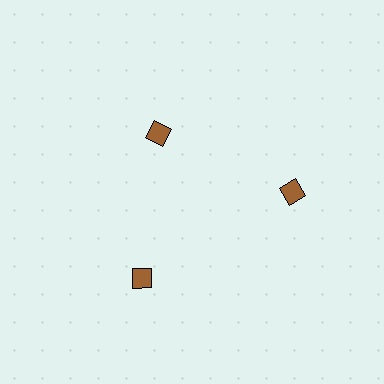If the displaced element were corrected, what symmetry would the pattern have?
It would have 3-fold rotational symmetry — the pattern would map onto itself every 120 degrees.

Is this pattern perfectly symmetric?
No. The 3 brown diamonds are arranged in a ring, but one element near the 11 o'clock position is pulled inward toward the center, breaking the 3-fold rotational symmetry.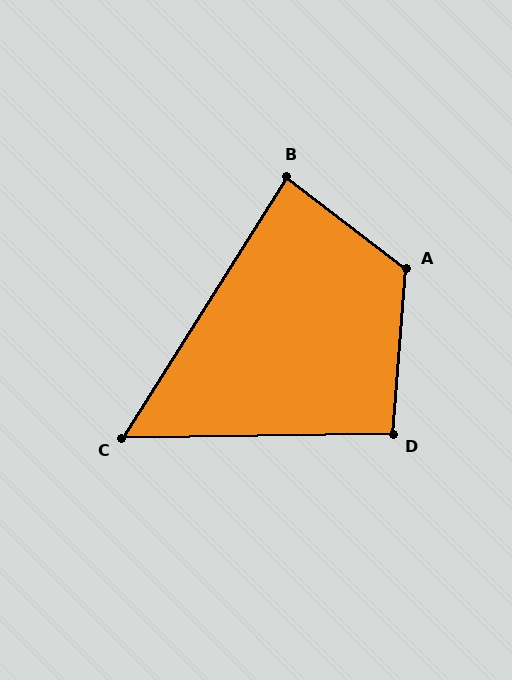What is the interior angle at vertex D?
Approximately 95 degrees (obtuse).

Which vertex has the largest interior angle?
A, at approximately 123 degrees.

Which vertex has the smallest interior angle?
C, at approximately 57 degrees.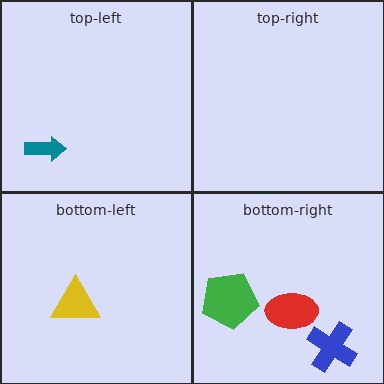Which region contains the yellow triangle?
The bottom-left region.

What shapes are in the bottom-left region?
The yellow triangle.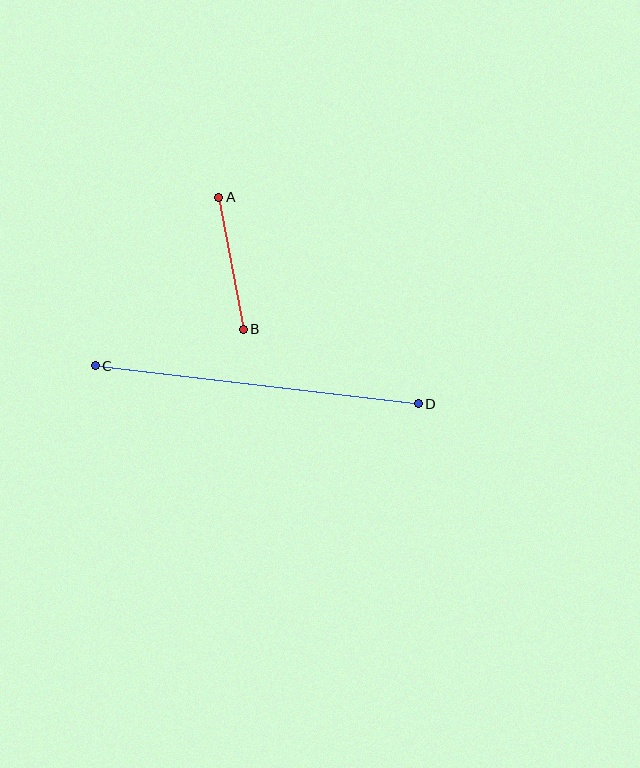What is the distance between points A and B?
The distance is approximately 134 pixels.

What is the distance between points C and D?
The distance is approximately 325 pixels.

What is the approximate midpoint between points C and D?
The midpoint is at approximately (257, 385) pixels.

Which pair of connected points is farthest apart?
Points C and D are farthest apart.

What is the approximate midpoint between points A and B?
The midpoint is at approximately (231, 263) pixels.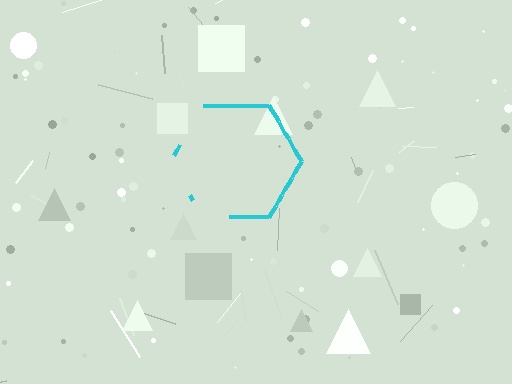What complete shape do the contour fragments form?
The contour fragments form a hexagon.